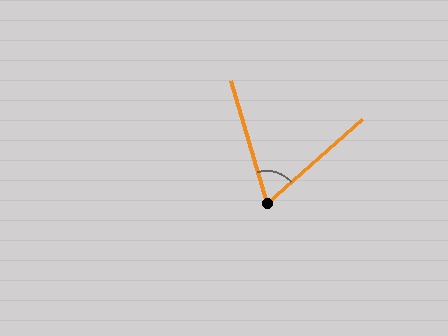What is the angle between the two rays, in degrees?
Approximately 65 degrees.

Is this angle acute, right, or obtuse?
It is acute.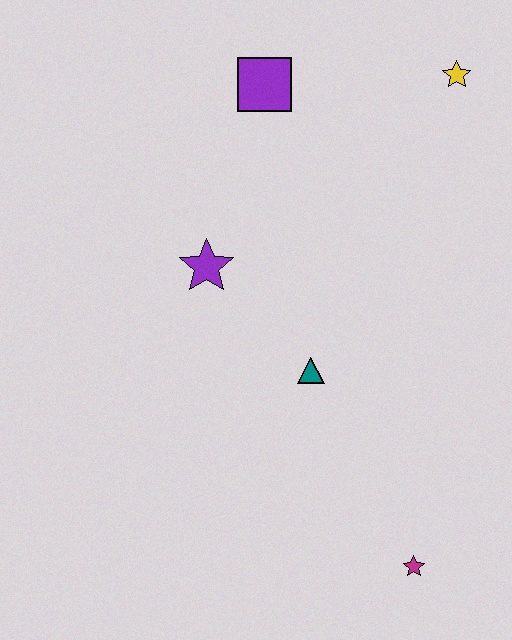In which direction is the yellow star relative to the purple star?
The yellow star is to the right of the purple star.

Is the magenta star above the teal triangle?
No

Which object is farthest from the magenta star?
The purple square is farthest from the magenta star.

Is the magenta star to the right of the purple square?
Yes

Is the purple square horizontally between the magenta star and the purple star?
Yes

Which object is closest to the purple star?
The teal triangle is closest to the purple star.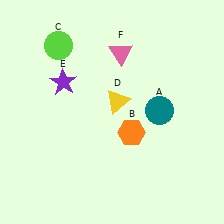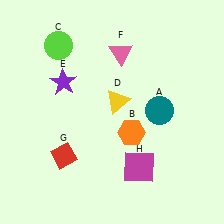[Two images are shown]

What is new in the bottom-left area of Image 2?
A red diamond (G) was added in the bottom-left area of Image 2.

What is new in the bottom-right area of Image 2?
A magenta square (H) was added in the bottom-right area of Image 2.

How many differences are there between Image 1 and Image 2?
There are 2 differences between the two images.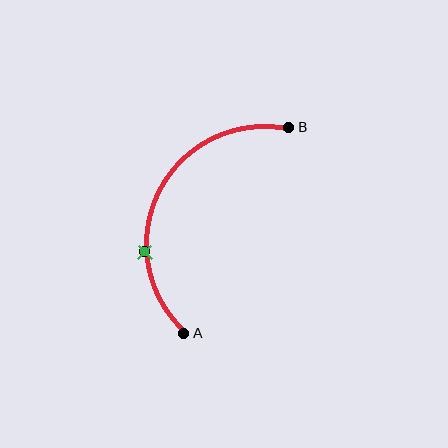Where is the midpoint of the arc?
The arc midpoint is the point on the curve farthest from the straight line joining A and B. It sits to the left of that line.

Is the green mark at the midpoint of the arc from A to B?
No. The green mark lies on the arc but is closer to endpoint A. The arc midpoint would be at the point on the curve equidistant along the arc from both A and B.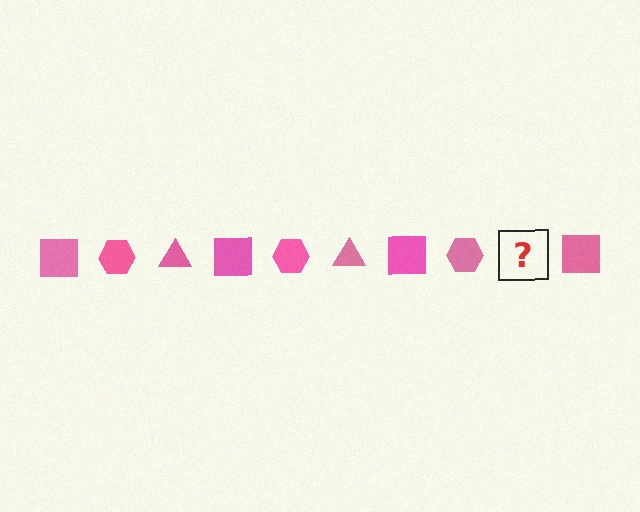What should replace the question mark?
The question mark should be replaced with a pink triangle.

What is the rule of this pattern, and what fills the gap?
The rule is that the pattern cycles through square, hexagon, triangle shapes in pink. The gap should be filled with a pink triangle.